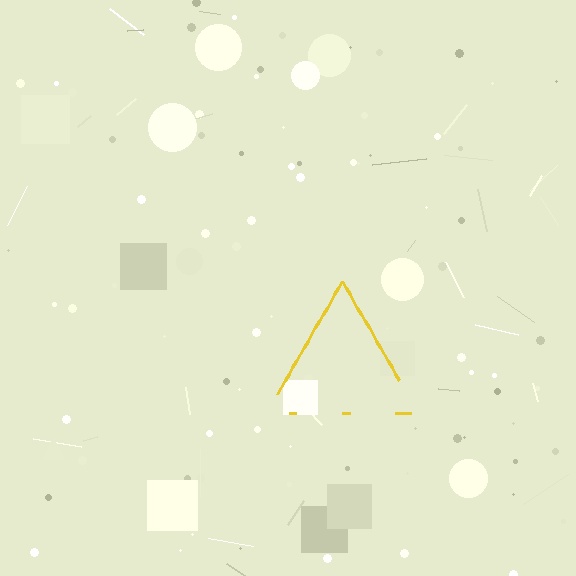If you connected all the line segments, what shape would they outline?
They would outline a triangle.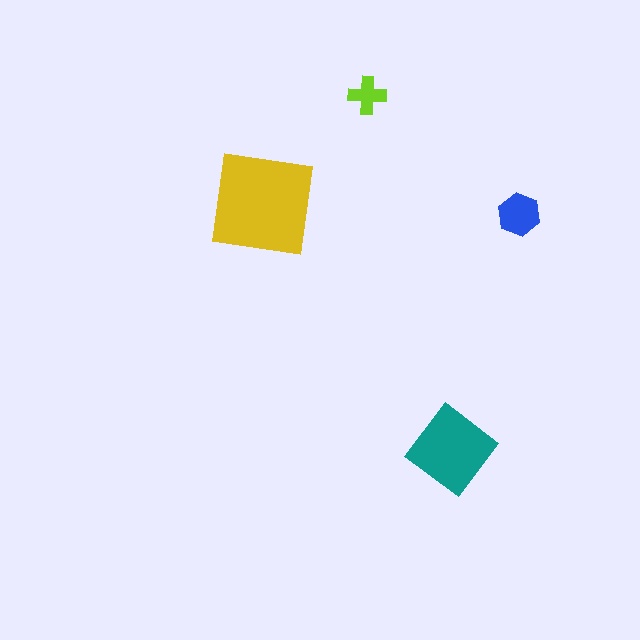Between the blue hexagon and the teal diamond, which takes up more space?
The teal diamond.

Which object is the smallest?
The lime cross.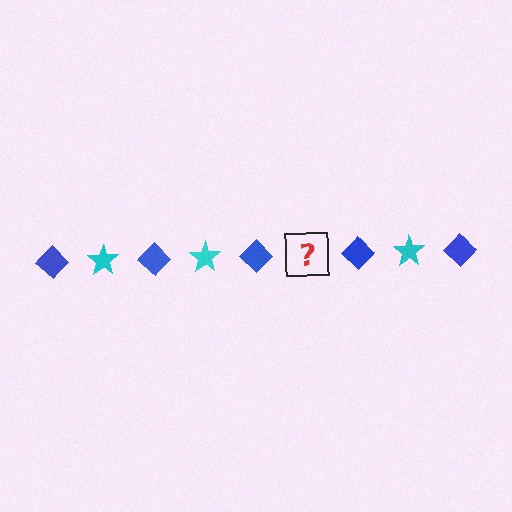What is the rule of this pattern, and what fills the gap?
The rule is that the pattern alternates between blue diamond and cyan star. The gap should be filled with a cyan star.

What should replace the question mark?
The question mark should be replaced with a cyan star.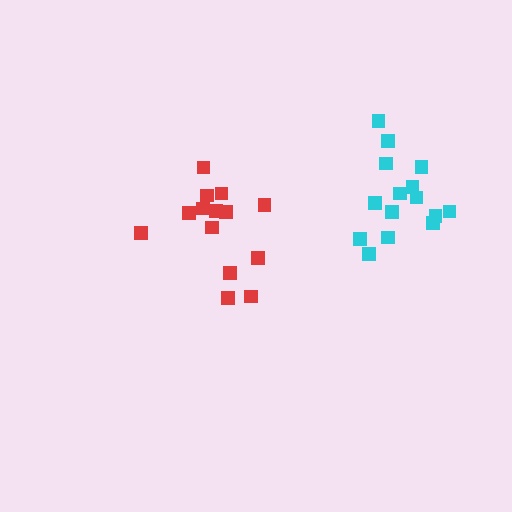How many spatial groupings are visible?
There are 2 spatial groupings.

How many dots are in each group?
Group 1: 15 dots, Group 2: 14 dots (29 total).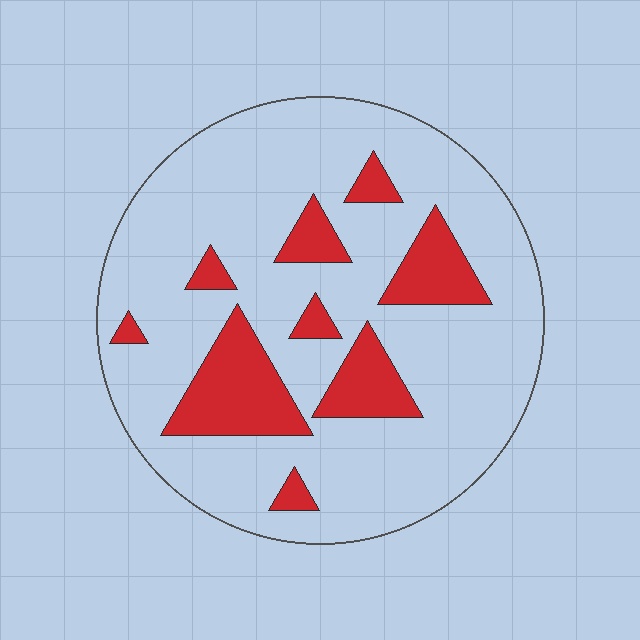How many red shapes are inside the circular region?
9.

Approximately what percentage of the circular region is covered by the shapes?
Approximately 20%.